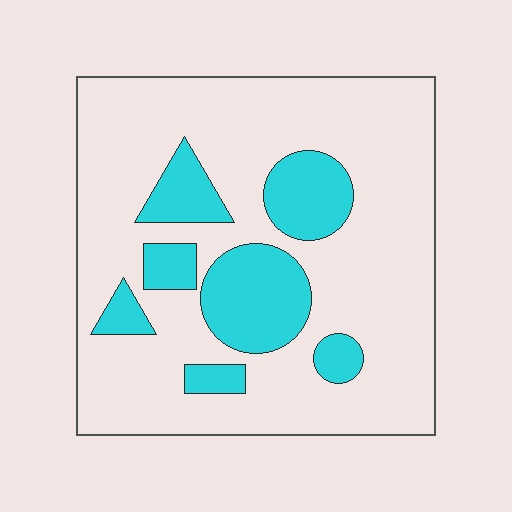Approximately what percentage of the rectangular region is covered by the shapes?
Approximately 20%.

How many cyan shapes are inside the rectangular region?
7.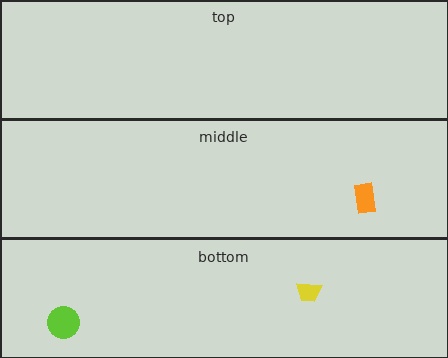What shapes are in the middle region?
The orange rectangle.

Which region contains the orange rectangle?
The middle region.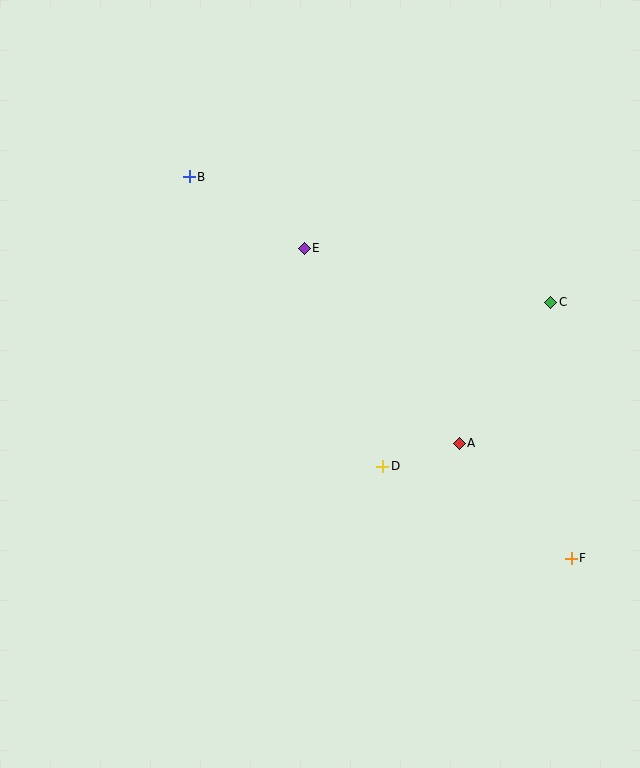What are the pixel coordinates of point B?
Point B is at (189, 177).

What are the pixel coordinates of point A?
Point A is at (459, 443).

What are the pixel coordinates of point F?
Point F is at (571, 558).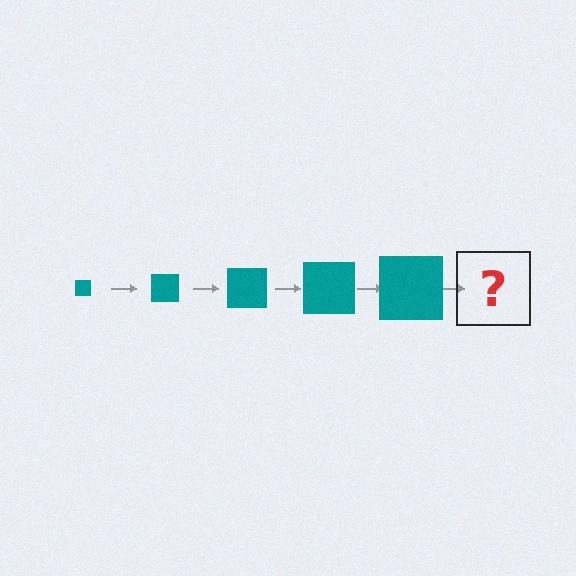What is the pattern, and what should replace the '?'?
The pattern is that the square gets progressively larger each step. The '?' should be a teal square, larger than the previous one.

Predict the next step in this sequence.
The next step is a teal square, larger than the previous one.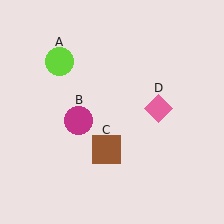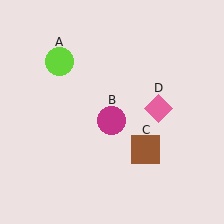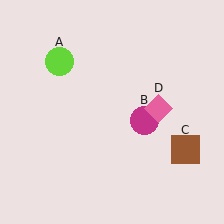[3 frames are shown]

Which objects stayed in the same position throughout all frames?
Lime circle (object A) and pink diamond (object D) remained stationary.